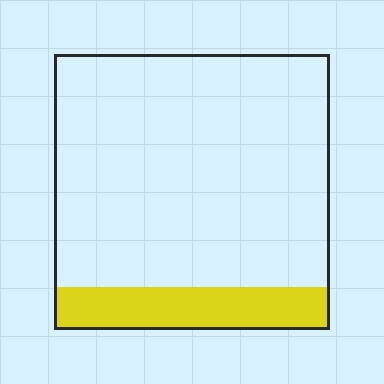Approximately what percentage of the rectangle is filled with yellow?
Approximately 15%.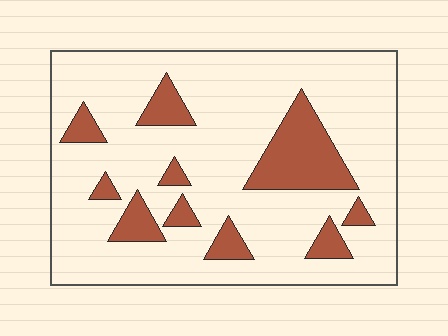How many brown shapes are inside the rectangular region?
10.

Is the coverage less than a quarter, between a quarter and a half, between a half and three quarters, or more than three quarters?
Less than a quarter.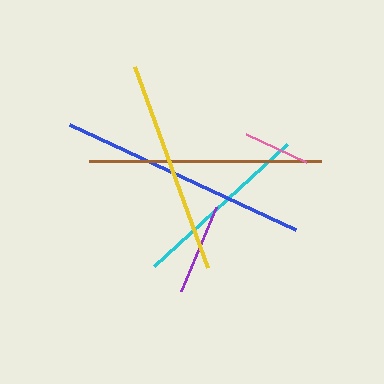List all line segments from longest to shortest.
From longest to shortest: blue, brown, yellow, cyan, purple, pink.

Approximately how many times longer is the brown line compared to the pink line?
The brown line is approximately 3.5 times the length of the pink line.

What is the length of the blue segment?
The blue segment is approximately 249 pixels long.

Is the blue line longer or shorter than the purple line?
The blue line is longer than the purple line.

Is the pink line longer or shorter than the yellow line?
The yellow line is longer than the pink line.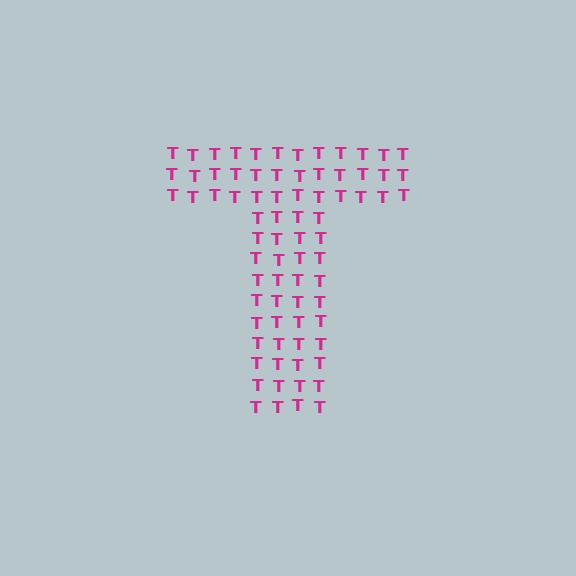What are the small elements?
The small elements are letter T's.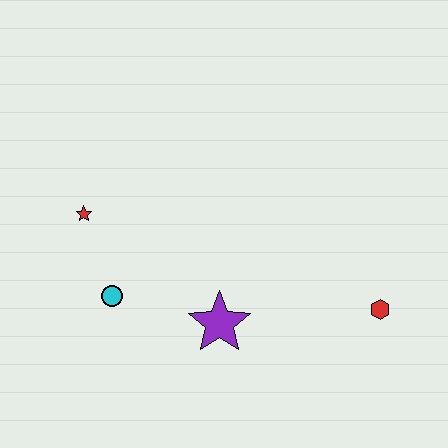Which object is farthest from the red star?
The red hexagon is farthest from the red star.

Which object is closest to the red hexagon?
The purple star is closest to the red hexagon.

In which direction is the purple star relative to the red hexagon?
The purple star is to the left of the red hexagon.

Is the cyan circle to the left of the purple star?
Yes